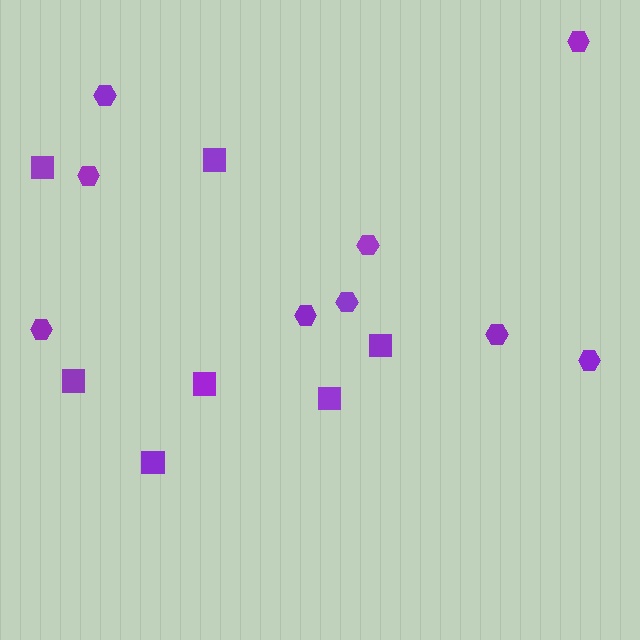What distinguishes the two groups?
There are 2 groups: one group of hexagons (9) and one group of squares (7).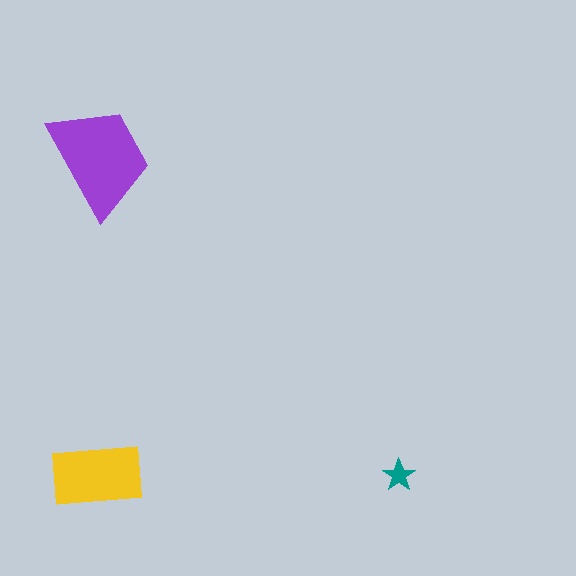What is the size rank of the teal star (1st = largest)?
3rd.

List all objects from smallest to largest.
The teal star, the yellow rectangle, the purple trapezoid.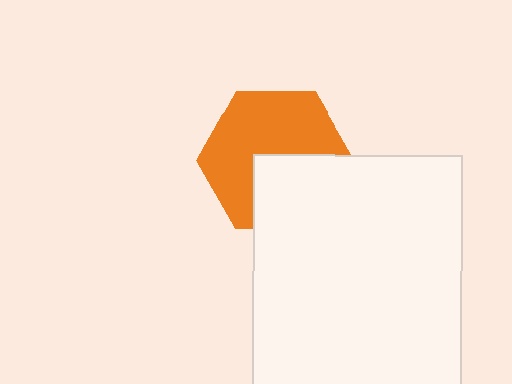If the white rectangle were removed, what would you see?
You would see the complete orange hexagon.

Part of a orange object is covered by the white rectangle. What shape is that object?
It is a hexagon.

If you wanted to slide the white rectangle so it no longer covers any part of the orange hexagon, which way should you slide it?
Slide it down — that is the most direct way to separate the two shapes.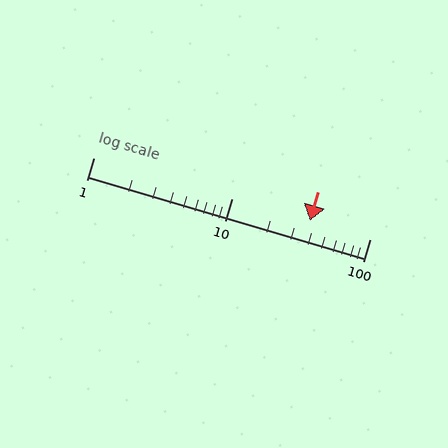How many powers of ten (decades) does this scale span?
The scale spans 2 decades, from 1 to 100.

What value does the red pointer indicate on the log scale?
The pointer indicates approximately 37.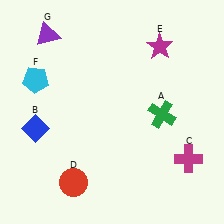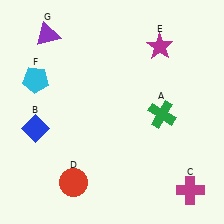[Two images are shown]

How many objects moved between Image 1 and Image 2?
1 object moved between the two images.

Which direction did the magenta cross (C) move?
The magenta cross (C) moved down.